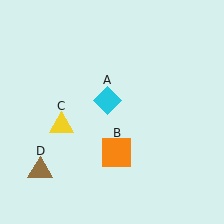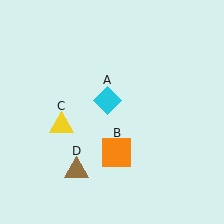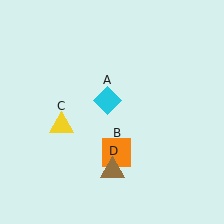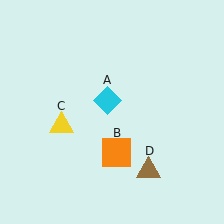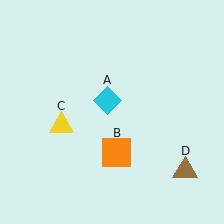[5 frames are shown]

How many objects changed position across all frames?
1 object changed position: brown triangle (object D).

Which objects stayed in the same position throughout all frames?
Cyan diamond (object A) and orange square (object B) and yellow triangle (object C) remained stationary.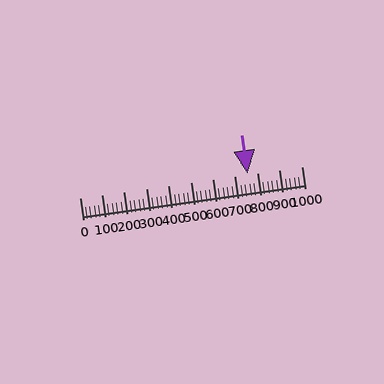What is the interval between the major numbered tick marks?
The major tick marks are spaced 100 units apart.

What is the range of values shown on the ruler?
The ruler shows values from 0 to 1000.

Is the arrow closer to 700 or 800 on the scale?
The arrow is closer to 800.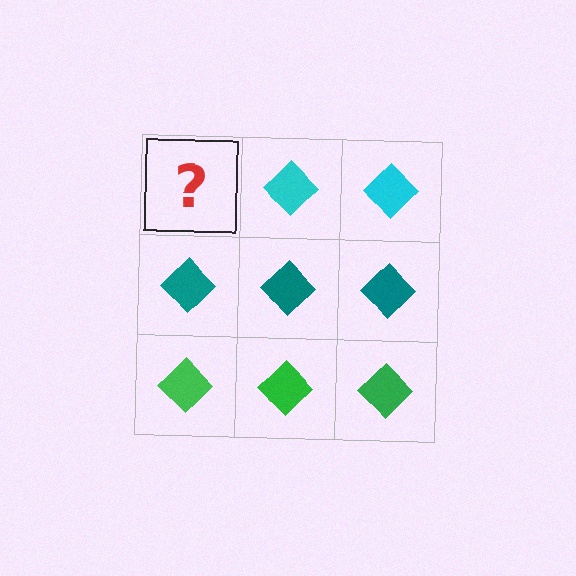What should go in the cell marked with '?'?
The missing cell should contain a cyan diamond.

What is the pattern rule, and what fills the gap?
The rule is that each row has a consistent color. The gap should be filled with a cyan diamond.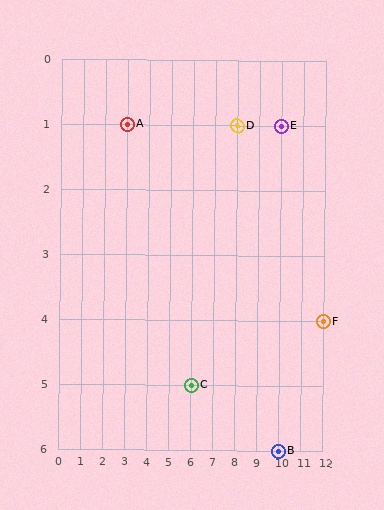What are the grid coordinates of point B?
Point B is at grid coordinates (10, 6).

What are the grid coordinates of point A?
Point A is at grid coordinates (3, 1).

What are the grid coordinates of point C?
Point C is at grid coordinates (6, 5).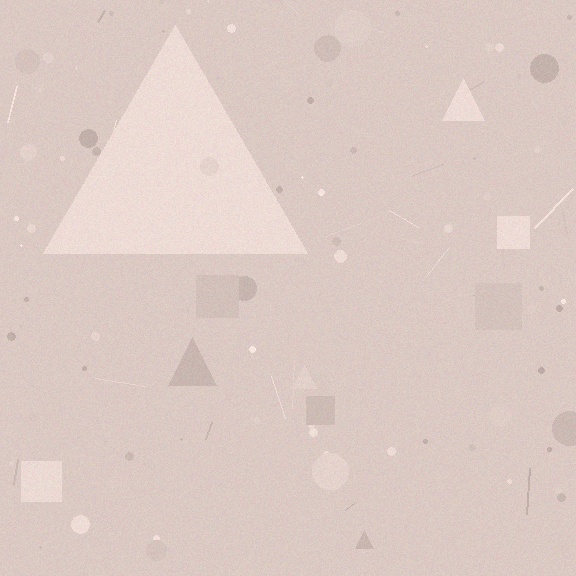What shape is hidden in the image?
A triangle is hidden in the image.